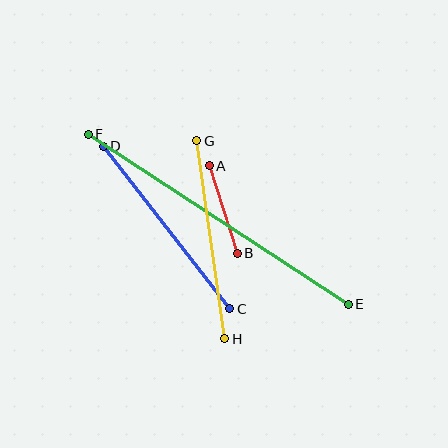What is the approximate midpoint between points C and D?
The midpoint is at approximately (167, 227) pixels.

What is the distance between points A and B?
The distance is approximately 92 pixels.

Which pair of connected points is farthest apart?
Points E and F are farthest apart.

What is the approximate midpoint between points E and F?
The midpoint is at approximately (218, 219) pixels.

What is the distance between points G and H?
The distance is approximately 200 pixels.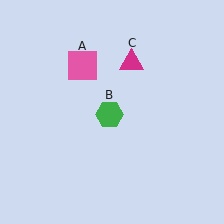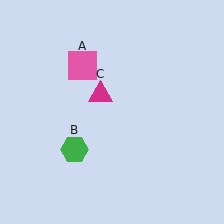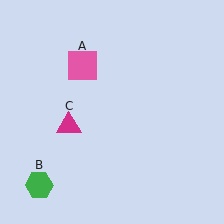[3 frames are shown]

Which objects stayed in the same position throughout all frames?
Pink square (object A) remained stationary.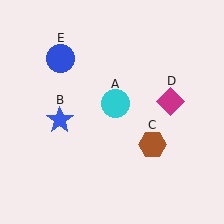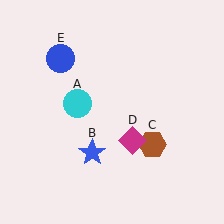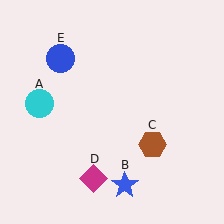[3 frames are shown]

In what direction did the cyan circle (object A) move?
The cyan circle (object A) moved left.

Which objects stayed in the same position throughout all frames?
Brown hexagon (object C) and blue circle (object E) remained stationary.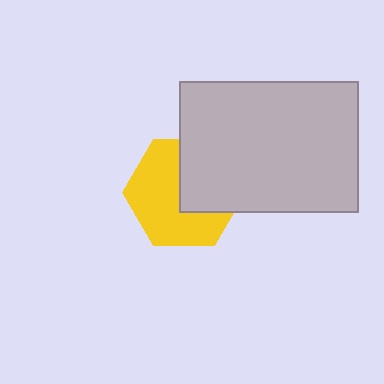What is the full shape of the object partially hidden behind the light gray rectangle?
The partially hidden object is a yellow hexagon.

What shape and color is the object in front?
The object in front is a light gray rectangle.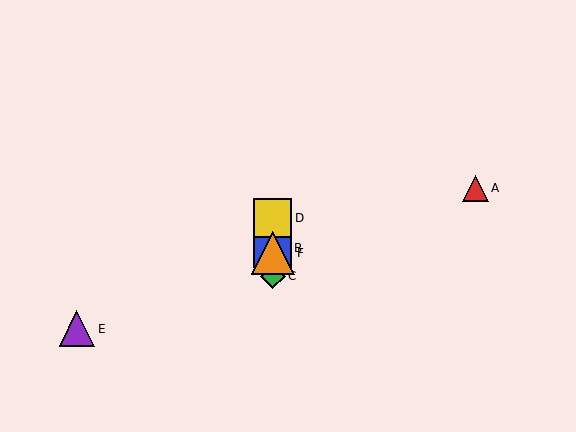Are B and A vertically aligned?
No, B is at x≈273 and A is at x≈475.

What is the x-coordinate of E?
Object E is at x≈77.